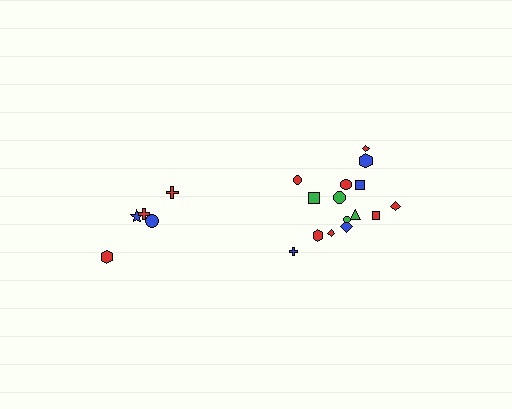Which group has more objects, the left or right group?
The right group.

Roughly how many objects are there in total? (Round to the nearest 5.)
Roughly 20 objects in total.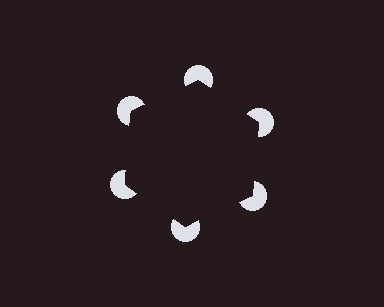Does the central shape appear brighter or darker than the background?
It typically appears slightly darker than the background, even though no actual brightness change is drawn.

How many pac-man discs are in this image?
There are 6 — one at each vertex of the illusory hexagon.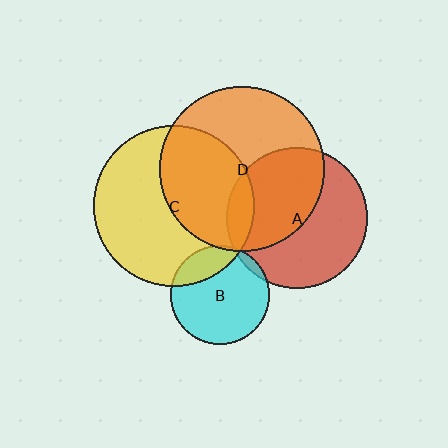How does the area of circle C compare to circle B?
Approximately 2.6 times.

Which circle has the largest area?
Circle D (orange).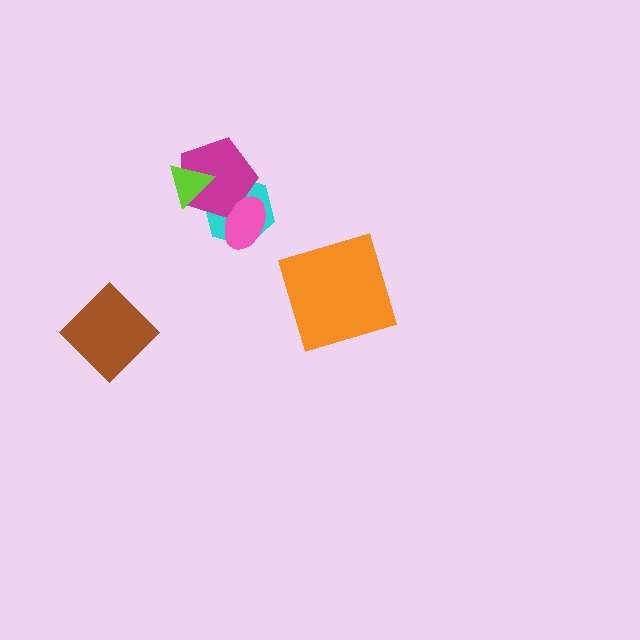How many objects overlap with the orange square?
0 objects overlap with the orange square.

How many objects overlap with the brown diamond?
0 objects overlap with the brown diamond.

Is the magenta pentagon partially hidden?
Yes, it is partially covered by another shape.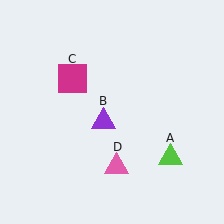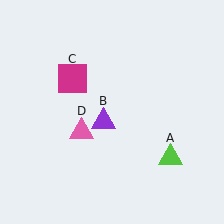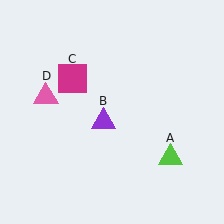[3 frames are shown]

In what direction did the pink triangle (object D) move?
The pink triangle (object D) moved up and to the left.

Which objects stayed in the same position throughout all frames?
Lime triangle (object A) and purple triangle (object B) and magenta square (object C) remained stationary.